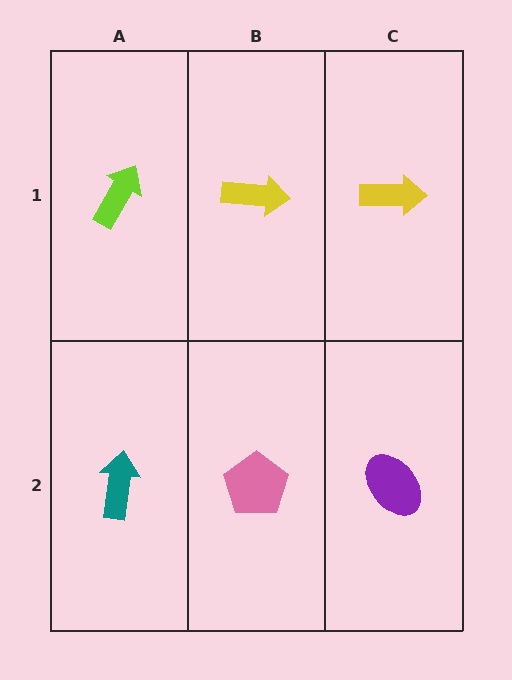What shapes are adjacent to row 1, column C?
A purple ellipse (row 2, column C), a yellow arrow (row 1, column B).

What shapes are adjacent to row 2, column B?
A yellow arrow (row 1, column B), a teal arrow (row 2, column A), a purple ellipse (row 2, column C).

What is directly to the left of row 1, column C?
A yellow arrow.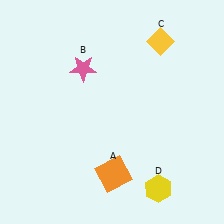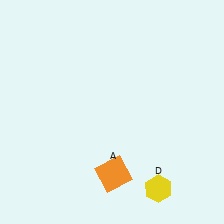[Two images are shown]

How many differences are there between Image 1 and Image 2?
There are 2 differences between the two images.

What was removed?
The yellow diamond (C), the pink star (B) were removed in Image 2.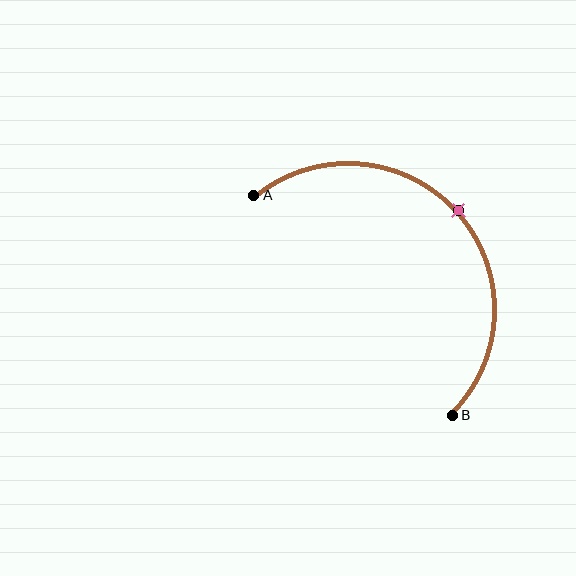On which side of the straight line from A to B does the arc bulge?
The arc bulges above and to the right of the straight line connecting A and B.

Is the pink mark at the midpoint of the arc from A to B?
Yes. The pink mark lies on the arc at equal arc-length from both A and B — it is the arc midpoint.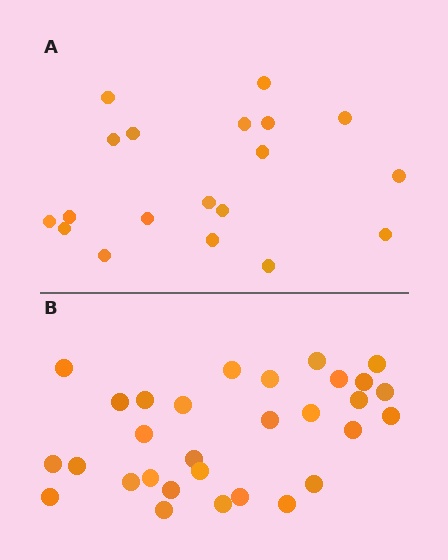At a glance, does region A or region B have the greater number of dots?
Region B (the bottom region) has more dots.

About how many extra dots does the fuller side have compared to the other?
Region B has roughly 12 or so more dots than region A.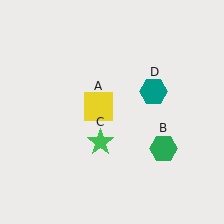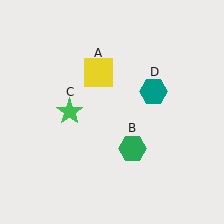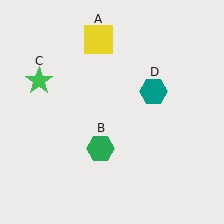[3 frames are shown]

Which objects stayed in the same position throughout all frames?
Teal hexagon (object D) remained stationary.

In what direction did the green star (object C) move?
The green star (object C) moved up and to the left.